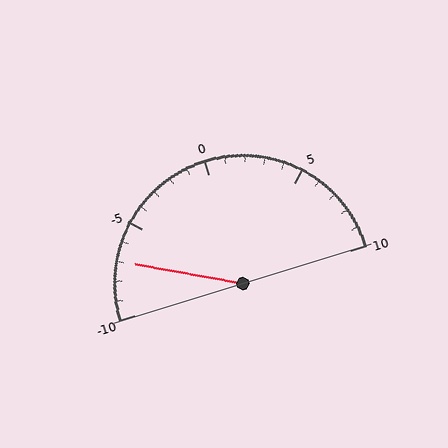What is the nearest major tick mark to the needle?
The nearest major tick mark is -5.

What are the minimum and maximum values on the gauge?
The gauge ranges from -10 to 10.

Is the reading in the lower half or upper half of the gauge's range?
The reading is in the lower half of the range (-10 to 10).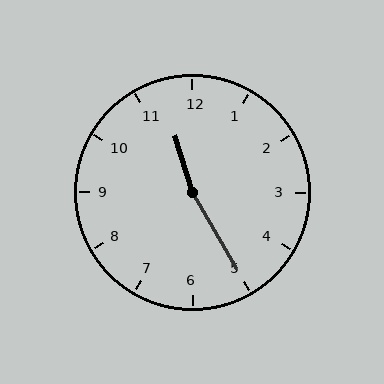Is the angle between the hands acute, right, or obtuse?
It is obtuse.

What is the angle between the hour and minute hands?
Approximately 168 degrees.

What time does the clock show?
11:25.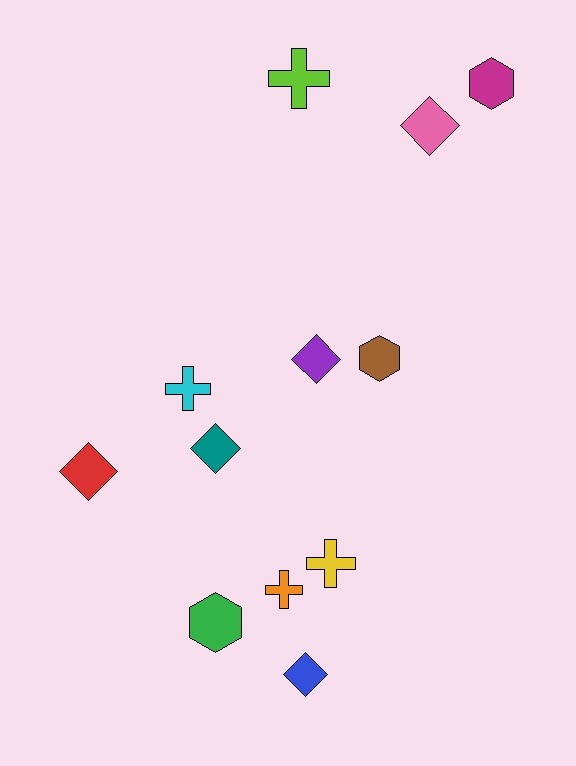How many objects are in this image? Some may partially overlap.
There are 12 objects.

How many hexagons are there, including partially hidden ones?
There are 3 hexagons.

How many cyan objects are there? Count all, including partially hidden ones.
There is 1 cyan object.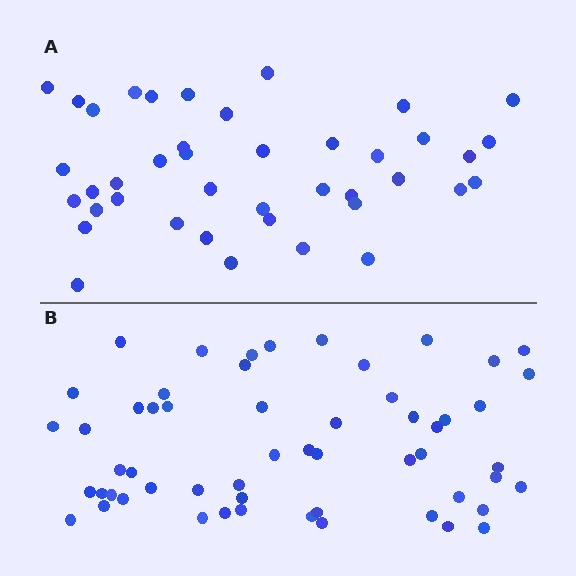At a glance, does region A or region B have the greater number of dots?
Region B (the bottom region) has more dots.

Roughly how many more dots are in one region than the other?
Region B has approximately 15 more dots than region A.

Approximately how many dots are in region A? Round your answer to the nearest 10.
About 40 dots. (The exact count is 41, which rounds to 40.)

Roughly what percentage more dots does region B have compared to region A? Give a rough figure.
About 35% more.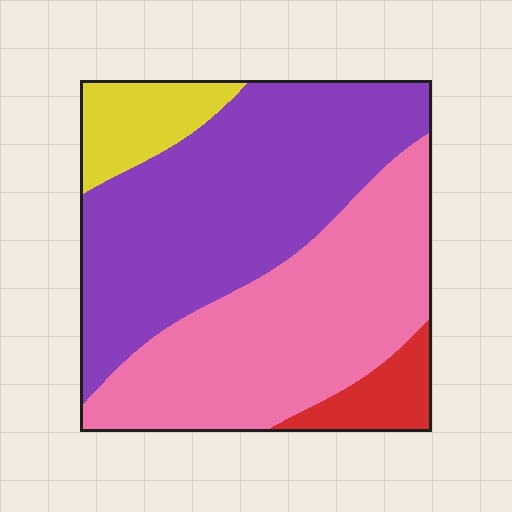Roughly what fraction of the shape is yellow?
Yellow takes up about one tenth (1/10) of the shape.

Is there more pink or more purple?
Purple.